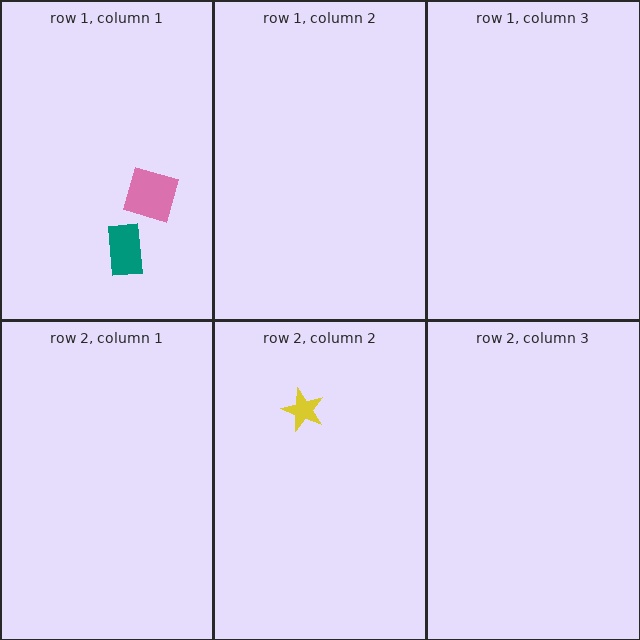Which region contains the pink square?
The row 1, column 1 region.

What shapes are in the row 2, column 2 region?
The yellow star.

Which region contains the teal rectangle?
The row 1, column 1 region.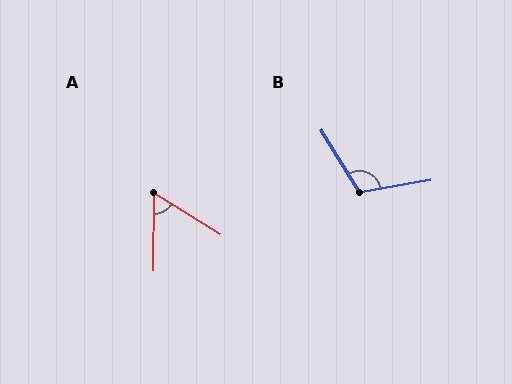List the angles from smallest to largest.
A (58°), B (112°).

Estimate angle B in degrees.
Approximately 112 degrees.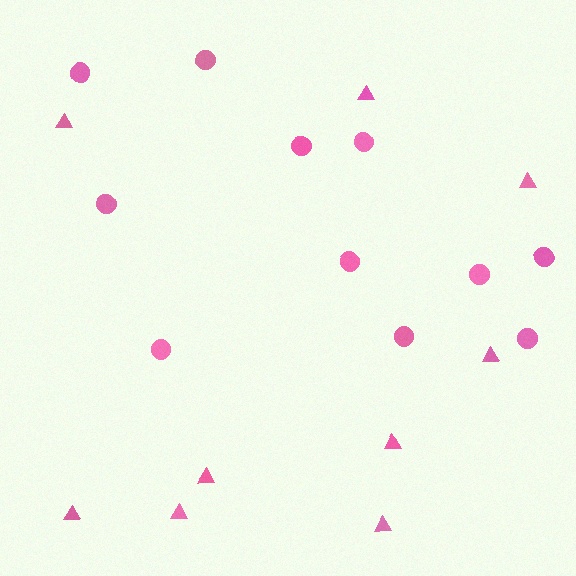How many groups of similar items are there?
There are 2 groups: one group of circles (11) and one group of triangles (9).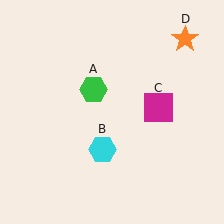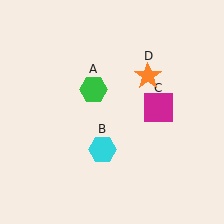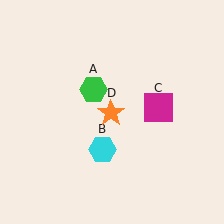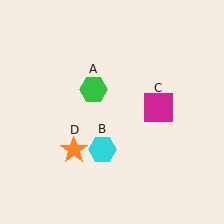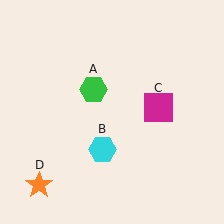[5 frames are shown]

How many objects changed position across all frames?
1 object changed position: orange star (object D).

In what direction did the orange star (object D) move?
The orange star (object D) moved down and to the left.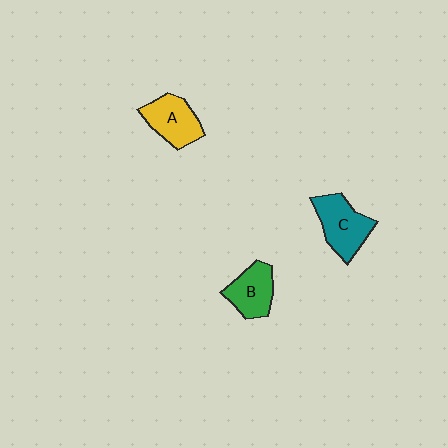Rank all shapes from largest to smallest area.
From largest to smallest: C (teal), A (yellow), B (green).